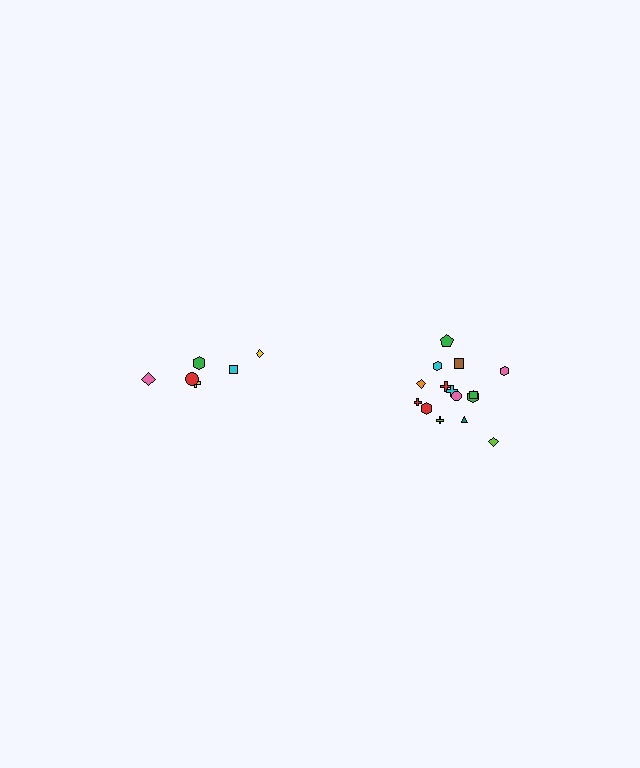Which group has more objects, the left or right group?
The right group.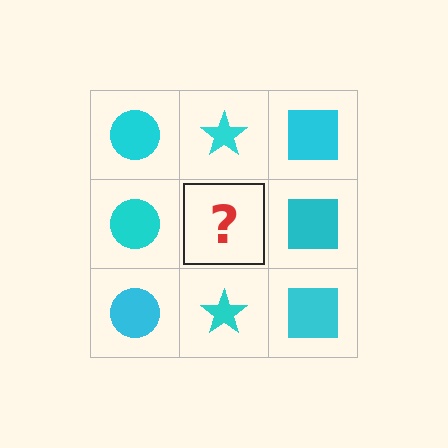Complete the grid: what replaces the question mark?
The question mark should be replaced with a cyan star.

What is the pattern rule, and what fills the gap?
The rule is that each column has a consistent shape. The gap should be filled with a cyan star.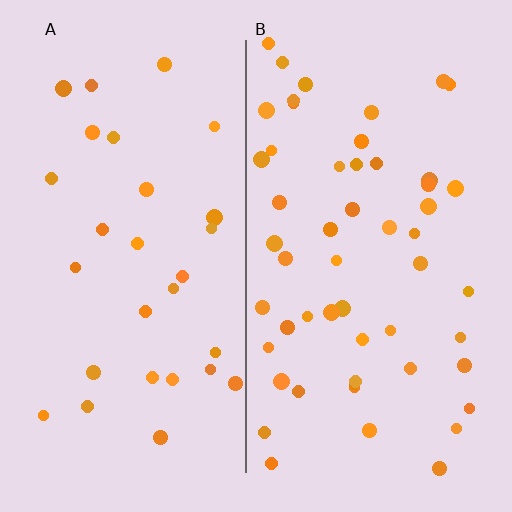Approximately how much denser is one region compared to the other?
Approximately 1.9× — region B over region A.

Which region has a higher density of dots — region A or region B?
B (the right).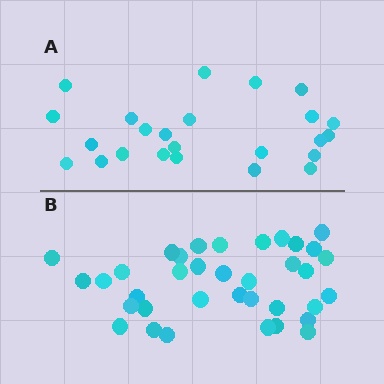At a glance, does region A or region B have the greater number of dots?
Region B (the bottom region) has more dots.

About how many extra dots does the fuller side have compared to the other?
Region B has roughly 12 or so more dots than region A.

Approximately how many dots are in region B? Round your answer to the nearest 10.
About 40 dots. (The exact count is 36, which rounds to 40.)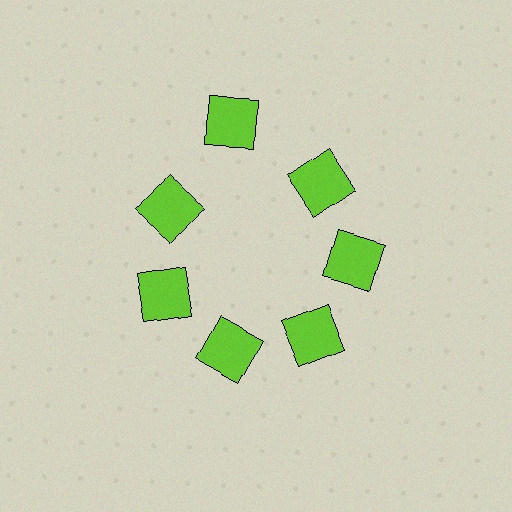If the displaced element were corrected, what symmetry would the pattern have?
It would have 7-fold rotational symmetry — the pattern would map onto itself every 51 degrees.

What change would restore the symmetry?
The symmetry would be restored by moving it inward, back onto the ring so that all 7 squares sit at equal angles and equal distance from the center.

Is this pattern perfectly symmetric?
No. The 7 lime squares are arranged in a ring, but one element near the 12 o'clock position is pushed outward from the center, breaking the 7-fold rotational symmetry.